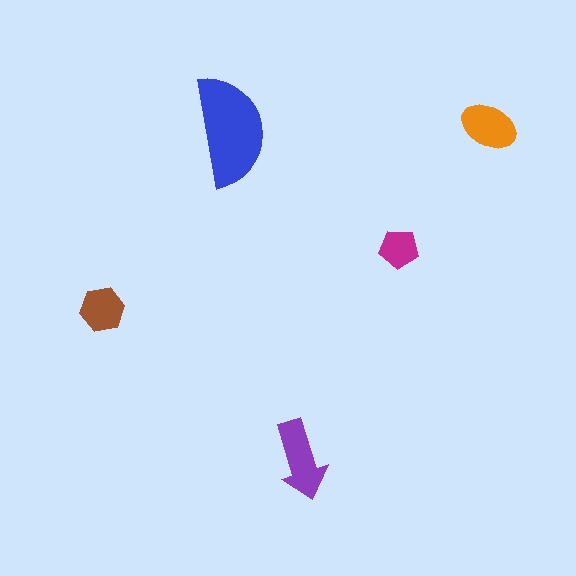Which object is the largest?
The blue semicircle.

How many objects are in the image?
There are 5 objects in the image.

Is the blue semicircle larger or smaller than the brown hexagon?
Larger.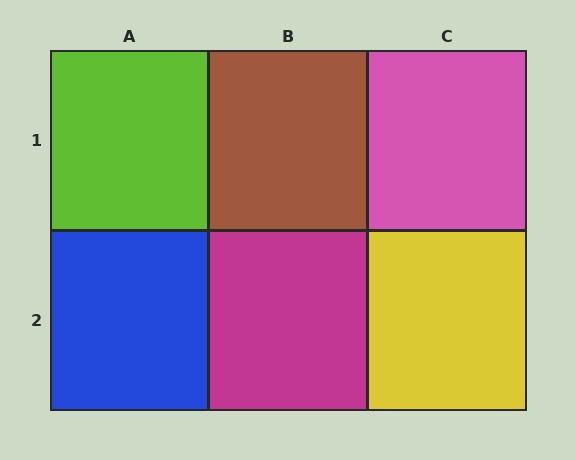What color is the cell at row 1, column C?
Pink.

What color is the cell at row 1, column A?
Lime.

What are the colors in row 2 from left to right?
Blue, magenta, yellow.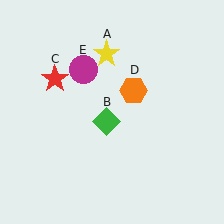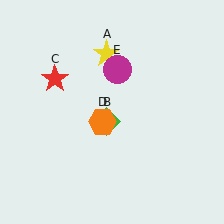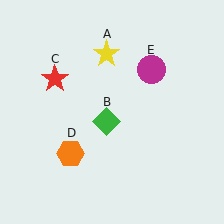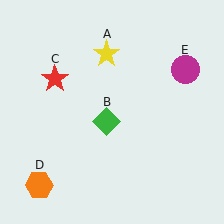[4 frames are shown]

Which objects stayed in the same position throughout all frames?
Yellow star (object A) and green diamond (object B) and red star (object C) remained stationary.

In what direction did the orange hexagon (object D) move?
The orange hexagon (object D) moved down and to the left.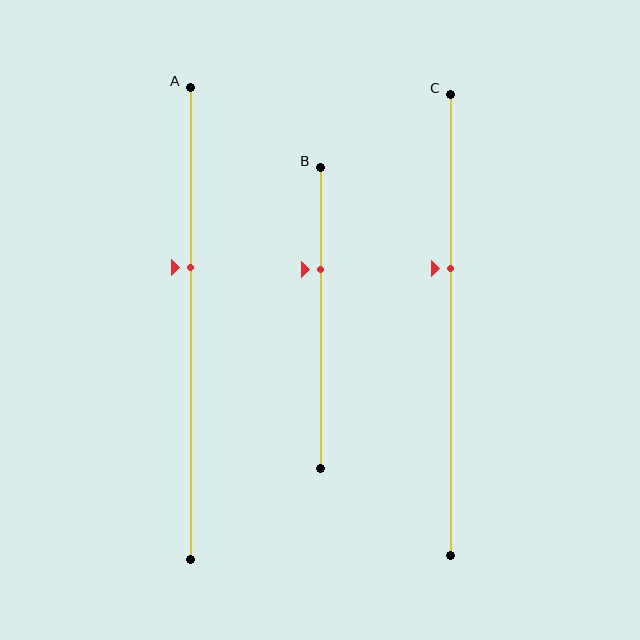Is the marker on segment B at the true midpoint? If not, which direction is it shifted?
No, the marker on segment B is shifted upward by about 16% of the segment length.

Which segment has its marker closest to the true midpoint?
Segment A has its marker closest to the true midpoint.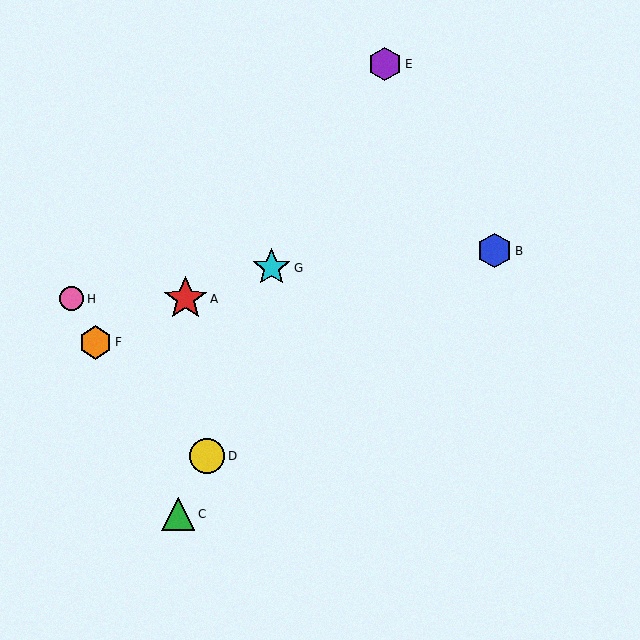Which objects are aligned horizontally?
Objects A, H are aligned horizontally.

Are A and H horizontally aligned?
Yes, both are at y≈299.